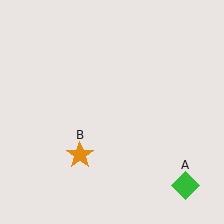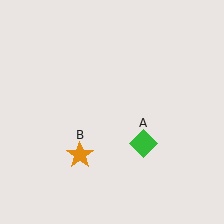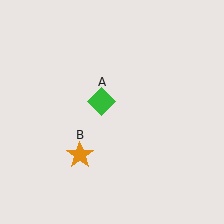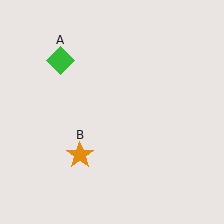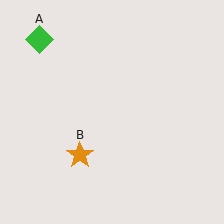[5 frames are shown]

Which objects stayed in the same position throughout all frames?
Orange star (object B) remained stationary.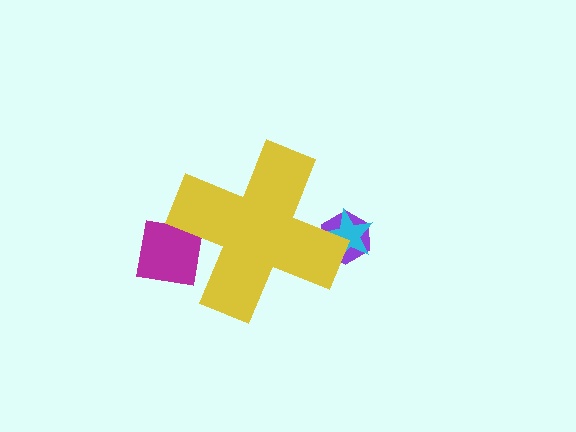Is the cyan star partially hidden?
Yes, the cyan star is partially hidden behind the yellow cross.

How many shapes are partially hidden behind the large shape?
3 shapes are partially hidden.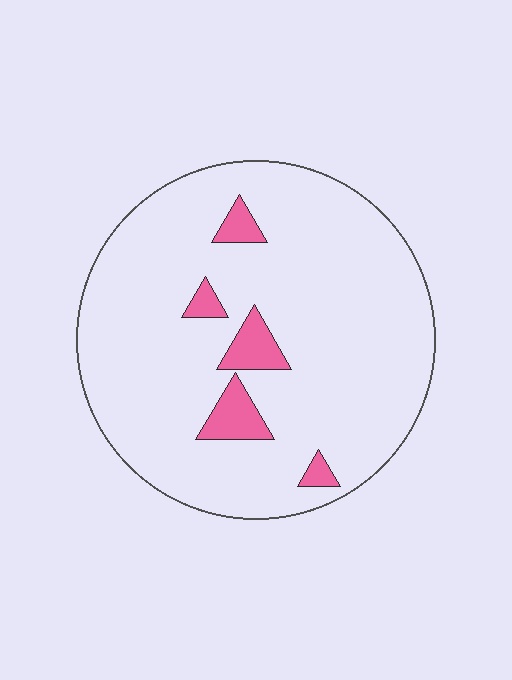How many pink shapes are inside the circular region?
5.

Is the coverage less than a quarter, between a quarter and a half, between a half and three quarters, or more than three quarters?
Less than a quarter.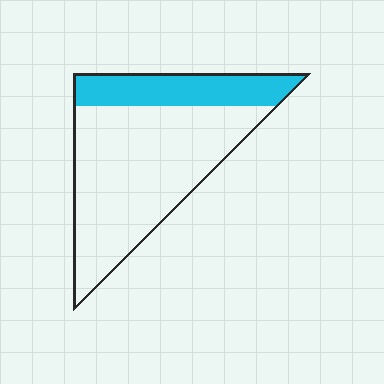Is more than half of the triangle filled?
No.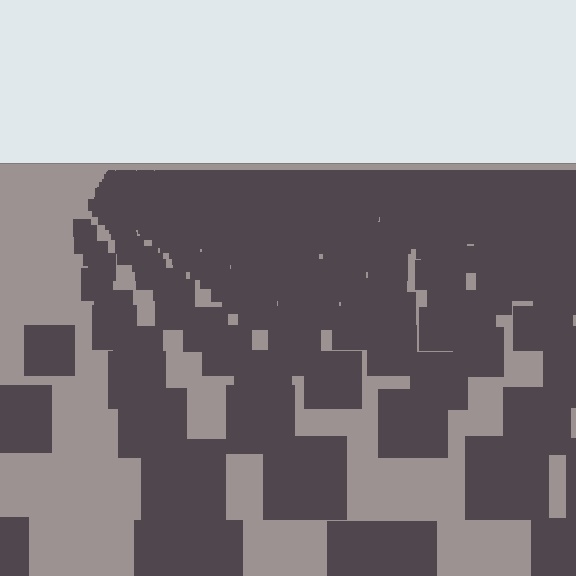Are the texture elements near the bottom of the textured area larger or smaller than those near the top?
Larger. Near the bottom, elements are closer to the viewer and appear at a bigger on-screen size.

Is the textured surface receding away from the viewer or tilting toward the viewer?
The surface is receding away from the viewer. Texture elements get smaller and denser toward the top.